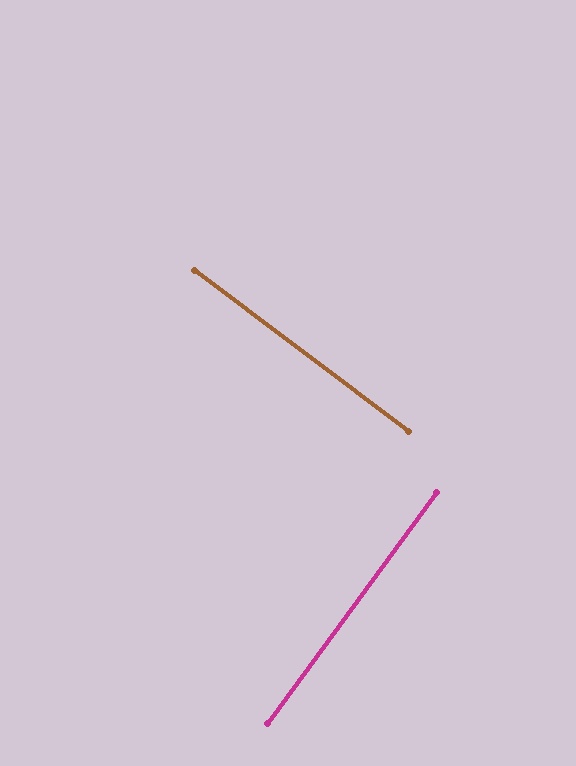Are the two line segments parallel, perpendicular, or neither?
Perpendicular — they meet at approximately 89°.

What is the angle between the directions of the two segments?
Approximately 89 degrees.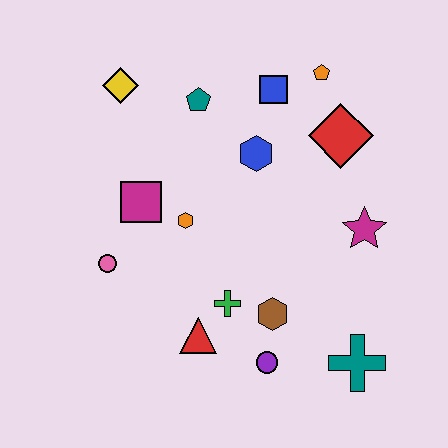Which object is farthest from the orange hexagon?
The teal cross is farthest from the orange hexagon.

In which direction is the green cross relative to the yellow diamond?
The green cross is below the yellow diamond.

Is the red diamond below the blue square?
Yes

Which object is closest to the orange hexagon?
The magenta square is closest to the orange hexagon.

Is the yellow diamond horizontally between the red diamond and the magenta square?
No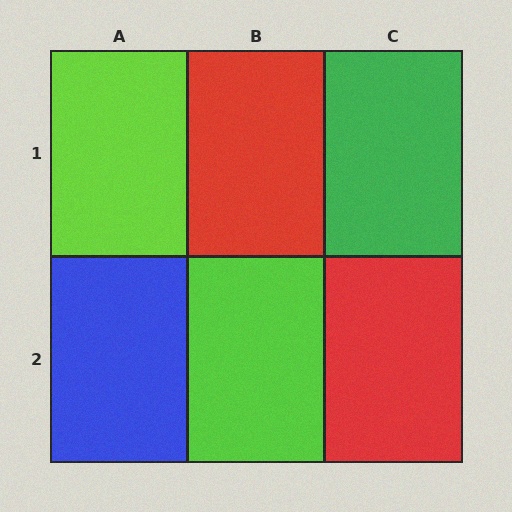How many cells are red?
2 cells are red.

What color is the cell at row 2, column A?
Blue.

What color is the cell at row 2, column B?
Lime.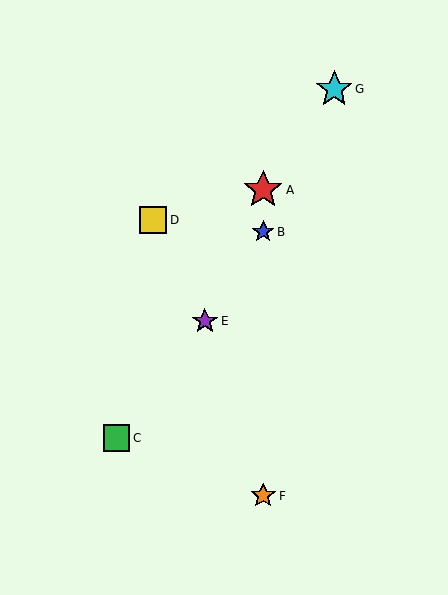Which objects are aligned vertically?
Objects A, B, F are aligned vertically.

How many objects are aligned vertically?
3 objects (A, B, F) are aligned vertically.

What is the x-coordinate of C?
Object C is at x≈117.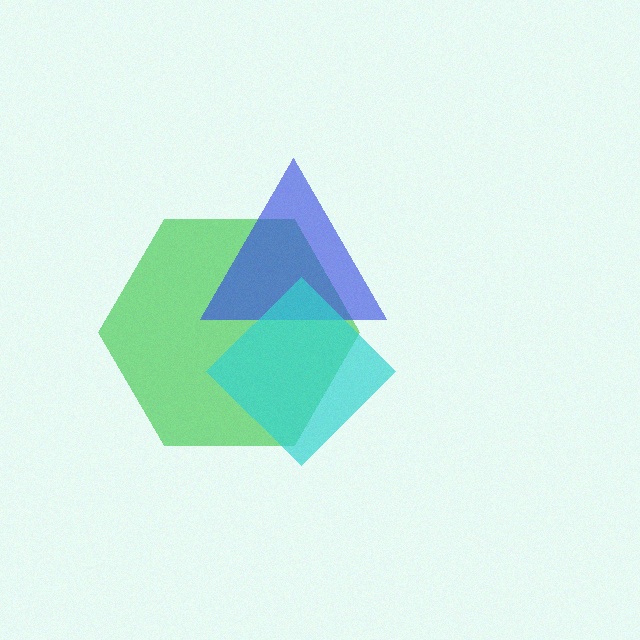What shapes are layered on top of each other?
The layered shapes are: a green hexagon, a blue triangle, a cyan diamond.